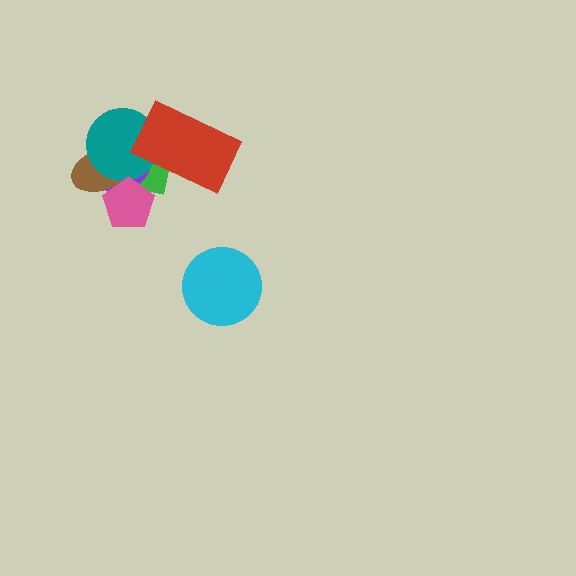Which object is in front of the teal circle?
The red rectangle is in front of the teal circle.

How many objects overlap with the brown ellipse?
4 objects overlap with the brown ellipse.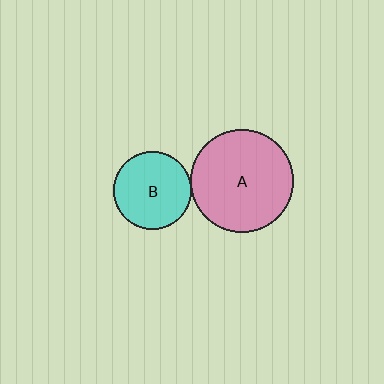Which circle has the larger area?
Circle A (pink).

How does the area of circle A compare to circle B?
Approximately 1.8 times.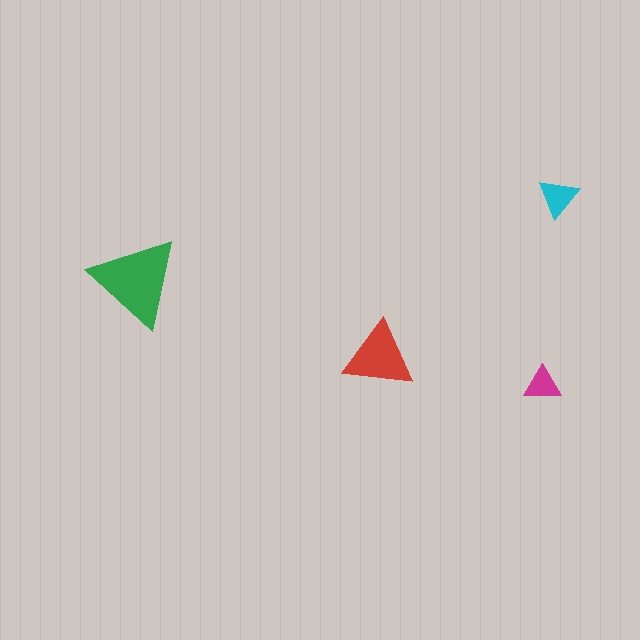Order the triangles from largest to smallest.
the green one, the red one, the cyan one, the magenta one.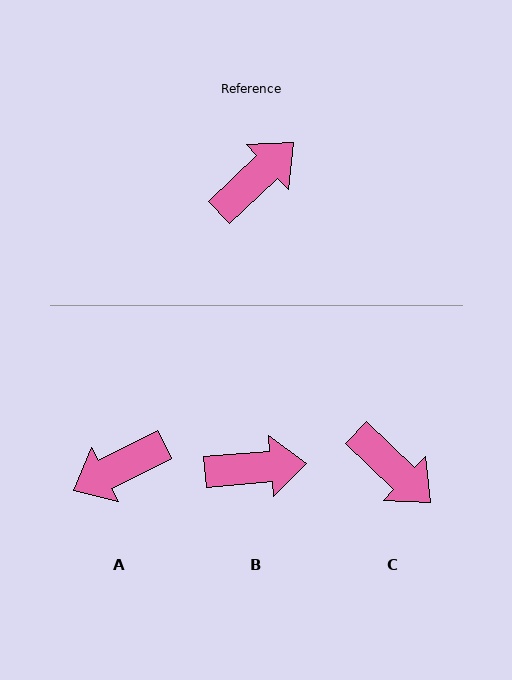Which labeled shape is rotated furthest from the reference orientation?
A, about 163 degrees away.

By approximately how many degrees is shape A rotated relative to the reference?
Approximately 163 degrees counter-clockwise.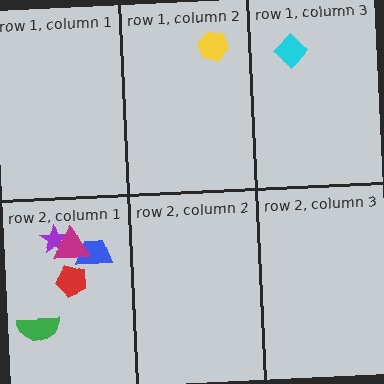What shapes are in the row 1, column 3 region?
The cyan diamond.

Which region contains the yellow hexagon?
The row 1, column 2 region.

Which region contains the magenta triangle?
The row 2, column 1 region.